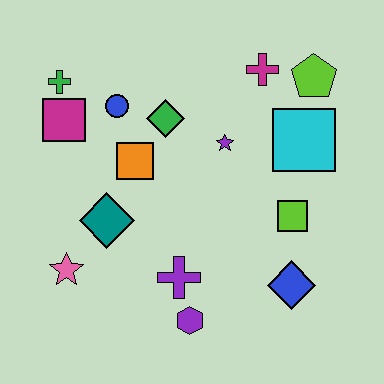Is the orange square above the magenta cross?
No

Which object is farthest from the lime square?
The green cross is farthest from the lime square.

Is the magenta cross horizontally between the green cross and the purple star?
No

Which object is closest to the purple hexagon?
The purple cross is closest to the purple hexagon.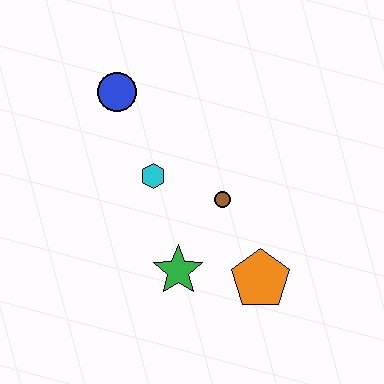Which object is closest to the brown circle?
The cyan hexagon is closest to the brown circle.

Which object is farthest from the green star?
The blue circle is farthest from the green star.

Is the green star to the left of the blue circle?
No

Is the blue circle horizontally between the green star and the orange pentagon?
No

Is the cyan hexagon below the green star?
No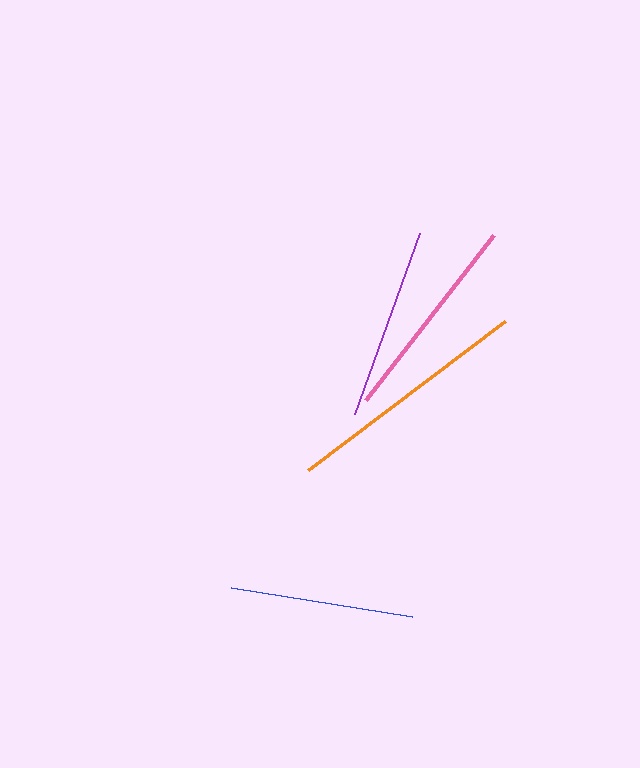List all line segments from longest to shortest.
From longest to shortest: orange, pink, purple, blue.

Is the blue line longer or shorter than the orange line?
The orange line is longer than the blue line.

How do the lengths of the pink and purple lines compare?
The pink and purple lines are approximately the same length.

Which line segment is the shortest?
The blue line is the shortest at approximately 183 pixels.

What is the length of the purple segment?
The purple segment is approximately 192 pixels long.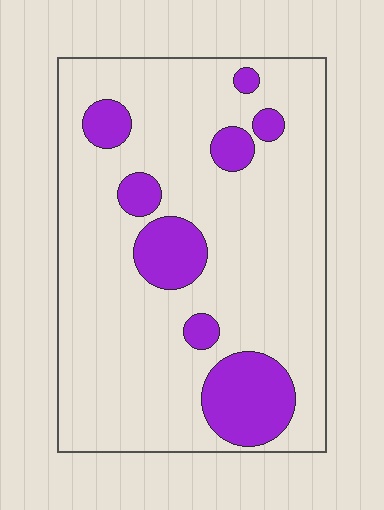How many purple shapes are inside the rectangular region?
8.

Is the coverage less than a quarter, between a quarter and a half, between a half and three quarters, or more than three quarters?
Less than a quarter.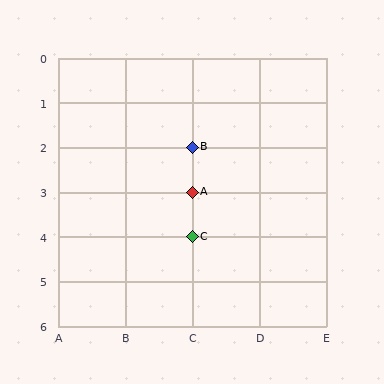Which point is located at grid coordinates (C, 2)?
Point B is at (C, 2).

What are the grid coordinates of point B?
Point B is at grid coordinates (C, 2).